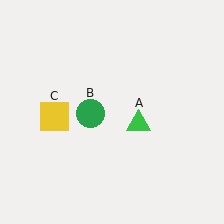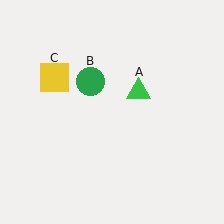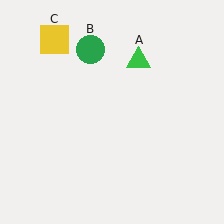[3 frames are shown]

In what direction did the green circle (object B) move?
The green circle (object B) moved up.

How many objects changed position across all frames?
3 objects changed position: green triangle (object A), green circle (object B), yellow square (object C).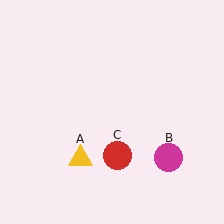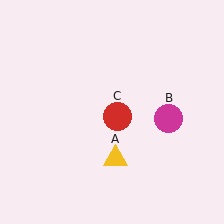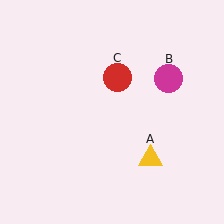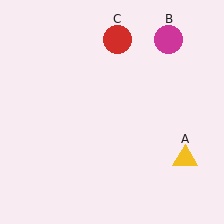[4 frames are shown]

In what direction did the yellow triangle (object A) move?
The yellow triangle (object A) moved right.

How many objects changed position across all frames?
3 objects changed position: yellow triangle (object A), magenta circle (object B), red circle (object C).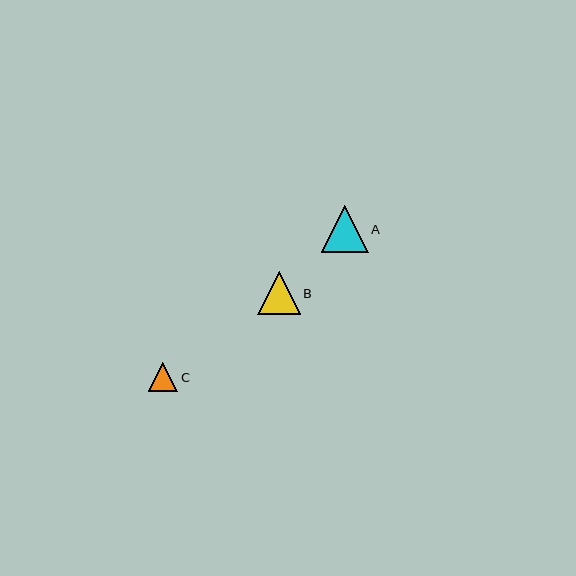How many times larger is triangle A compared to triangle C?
Triangle A is approximately 1.6 times the size of triangle C.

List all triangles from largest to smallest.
From largest to smallest: A, B, C.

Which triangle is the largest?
Triangle A is the largest with a size of approximately 47 pixels.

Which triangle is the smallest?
Triangle C is the smallest with a size of approximately 29 pixels.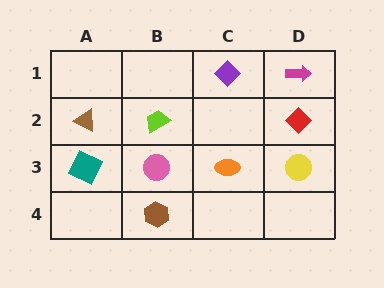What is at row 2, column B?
A lime trapezoid.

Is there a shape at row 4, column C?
No, that cell is empty.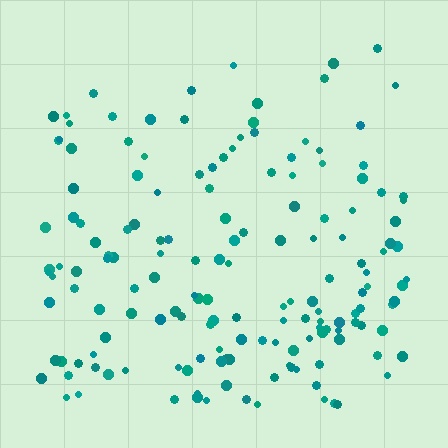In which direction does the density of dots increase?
From top to bottom, with the bottom side densest.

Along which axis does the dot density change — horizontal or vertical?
Vertical.